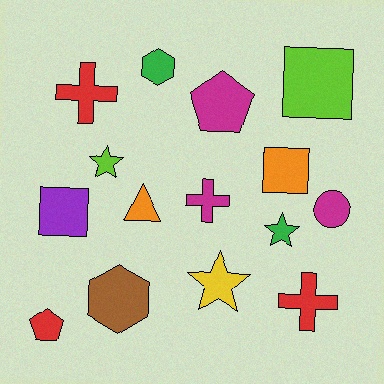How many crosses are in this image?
There are 3 crosses.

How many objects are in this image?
There are 15 objects.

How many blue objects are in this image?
There are no blue objects.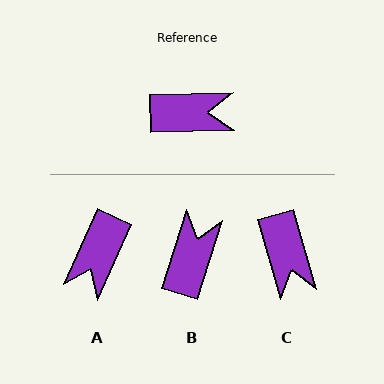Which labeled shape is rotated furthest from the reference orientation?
A, about 115 degrees away.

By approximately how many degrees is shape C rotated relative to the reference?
Approximately 75 degrees clockwise.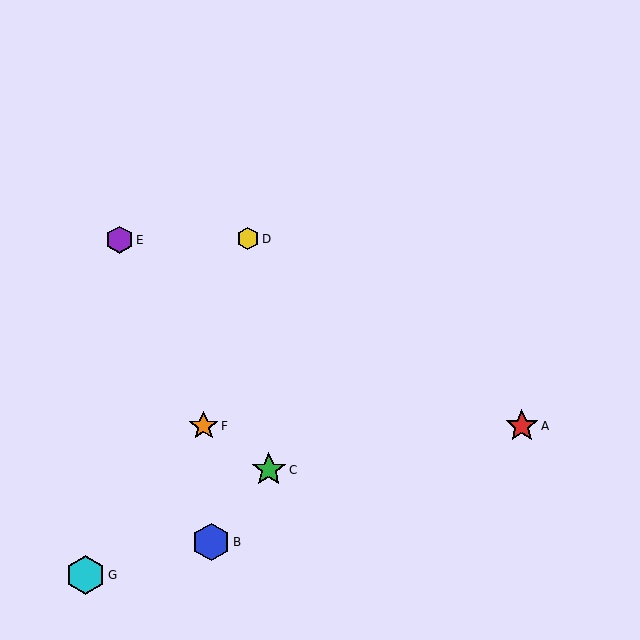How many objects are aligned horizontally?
2 objects (A, F) are aligned horizontally.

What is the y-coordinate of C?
Object C is at y≈470.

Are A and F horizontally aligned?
Yes, both are at y≈426.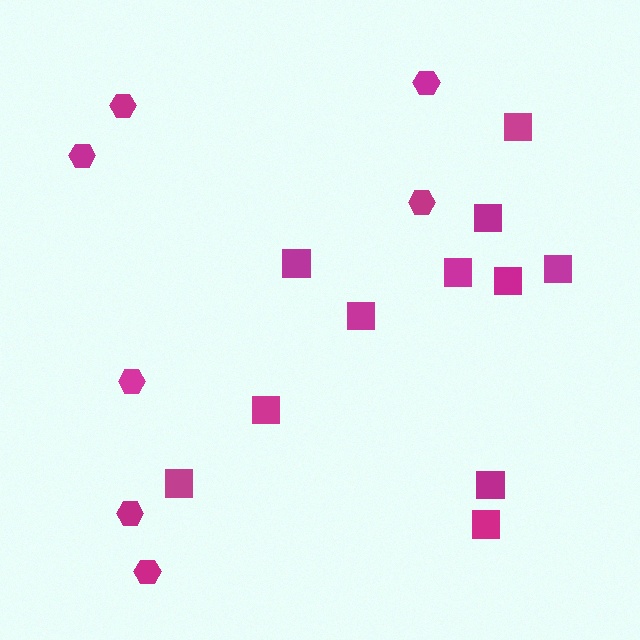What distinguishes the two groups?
There are 2 groups: one group of squares (11) and one group of hexagons (7).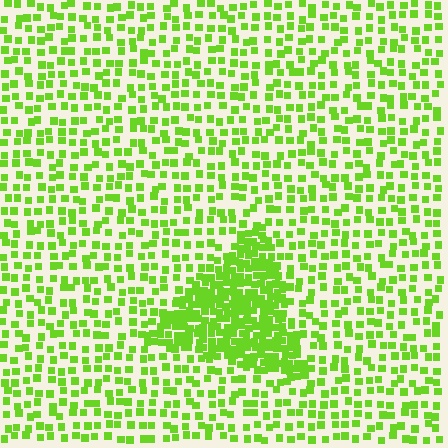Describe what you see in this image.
The image contains small lime elements arranged at two different densities. A triangle-shaped region is visible where the elements are more densely packed than the surrounding area.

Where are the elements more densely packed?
The elements are more densely packed inside the triangle boundary.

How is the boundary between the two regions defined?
The boundary is defined by a change in element density (approximately 2.5x ratio). All elements are the same color, size, and shape.